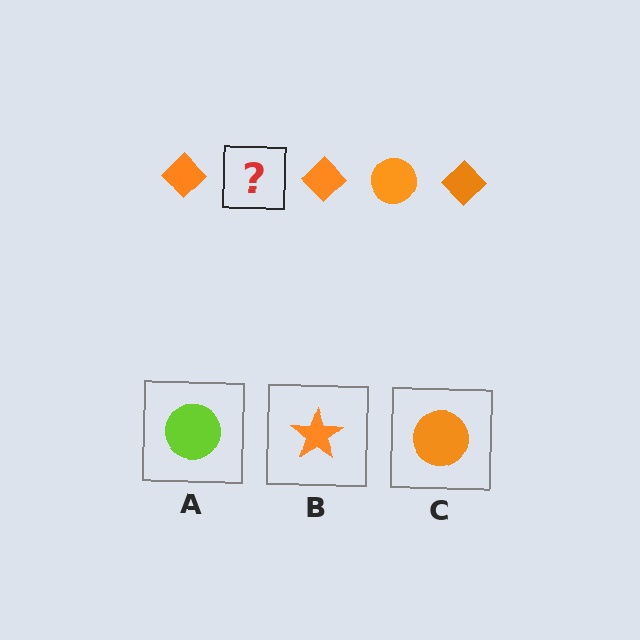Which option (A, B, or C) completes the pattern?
C.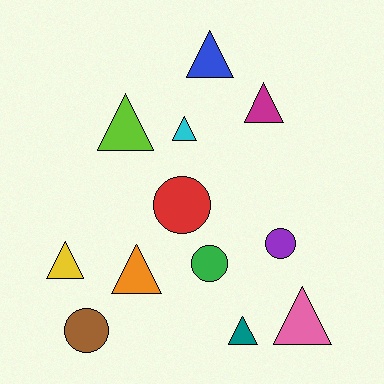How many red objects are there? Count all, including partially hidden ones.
There is 1 red object.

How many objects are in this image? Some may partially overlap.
There are 12 objects.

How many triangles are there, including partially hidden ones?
There are 8 triangles.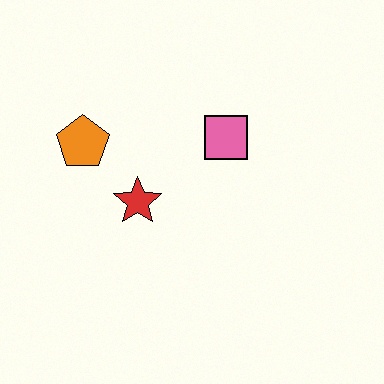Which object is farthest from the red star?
The pink square is farthest from the red star.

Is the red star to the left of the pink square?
Yes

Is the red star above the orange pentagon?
No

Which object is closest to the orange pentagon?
The red star is closest to the orange pentagon.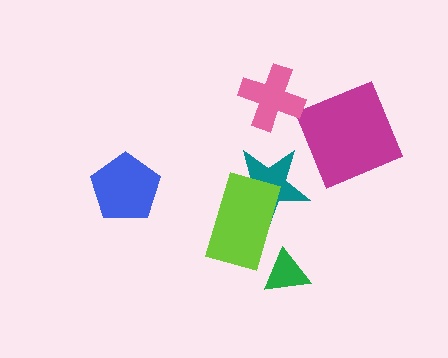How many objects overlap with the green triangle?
0 objects overlap with the green triangle.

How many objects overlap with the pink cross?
0 objects overlap with the pink cross.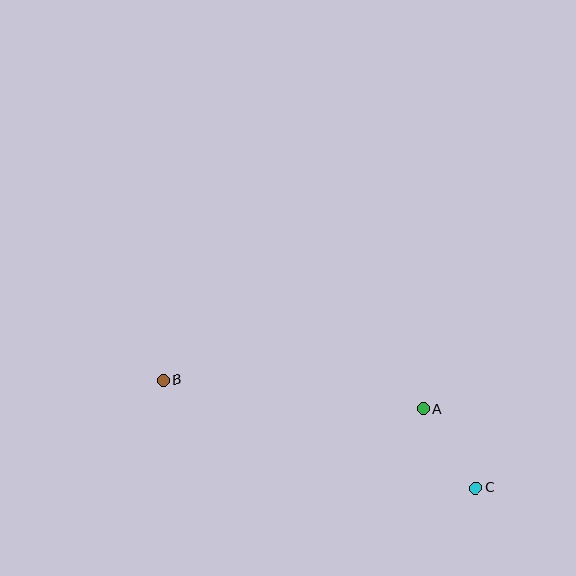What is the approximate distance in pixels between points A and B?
The distance between A and B is approximately 261 pixels.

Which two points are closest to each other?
Points A and C are closest to each other.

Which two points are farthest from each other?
Points B and C are farthest from each other.